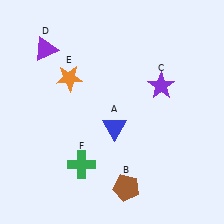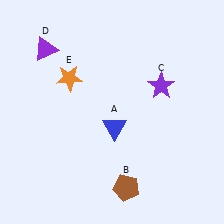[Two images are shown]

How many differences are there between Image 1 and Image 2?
There is 1 difference between the two images.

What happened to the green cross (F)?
The green cross (F) was removed in Image 2. It was in the bottom-left area of Image 1.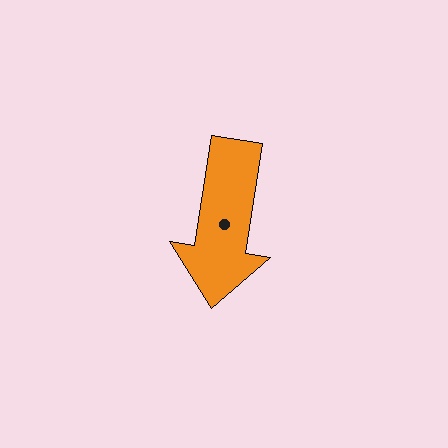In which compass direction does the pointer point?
South.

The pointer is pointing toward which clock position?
Roughly 6 o'clock.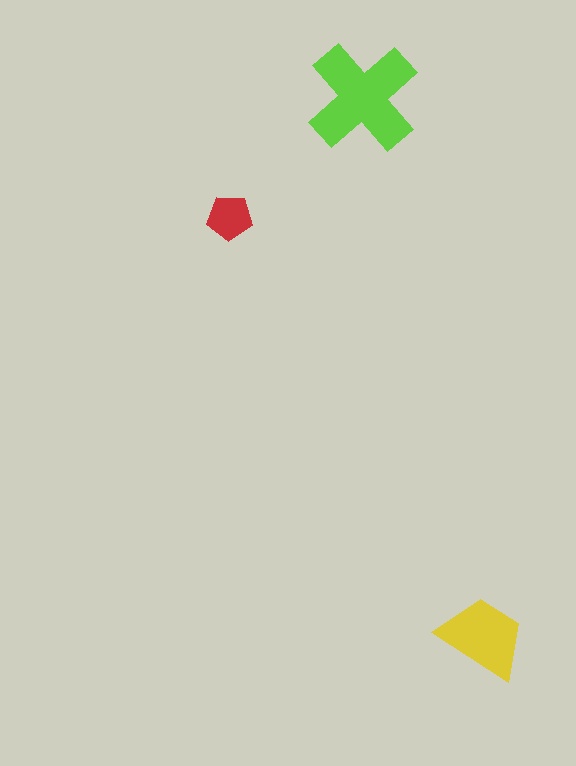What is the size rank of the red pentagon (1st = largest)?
3rd.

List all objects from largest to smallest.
The lime cross, the yellow trapezoid, the red pentagon.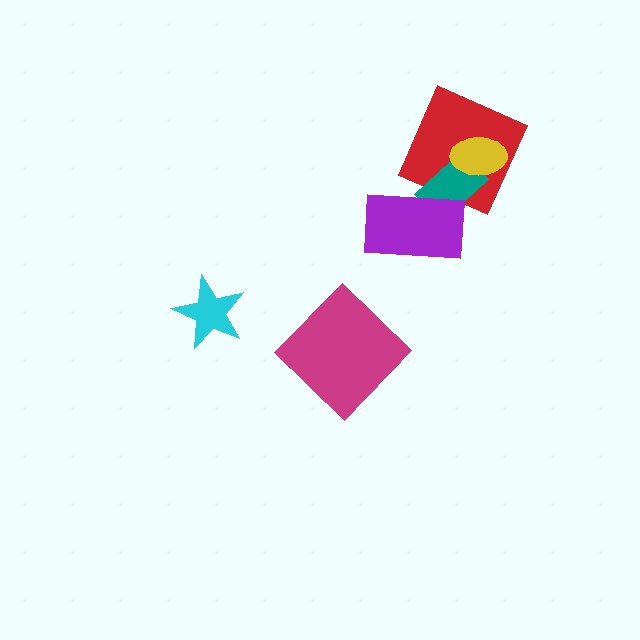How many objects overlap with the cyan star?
0 objects overlap with the cyan star.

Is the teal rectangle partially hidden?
Yes, it is partially covered by another shape.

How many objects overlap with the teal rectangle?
3 objects overlap with the teal rectangle.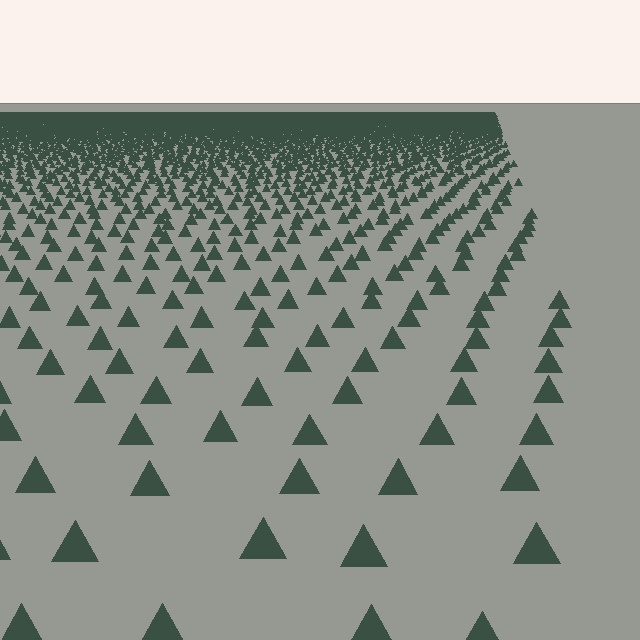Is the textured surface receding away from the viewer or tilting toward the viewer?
The surface is receding away from the viewer. Texture elements get smaller and denser toward the top.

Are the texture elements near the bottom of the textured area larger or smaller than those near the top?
Larger. Near the bottom, elements are closer to the viewer and appear at a bigger on-screen size.